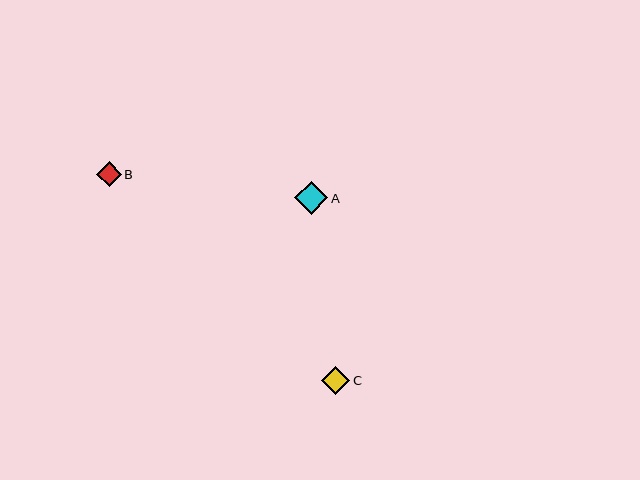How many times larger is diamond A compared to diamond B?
Diamond A is approximately 1.3 times the size of diamond B.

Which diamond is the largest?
Diamond A is the largest with a size of approximately 33 pixels.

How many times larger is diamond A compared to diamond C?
Diamond A is approximately 1.2 times the size of diamond C.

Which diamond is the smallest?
Diamond B is the smallest with a size of approximately 25 pixels.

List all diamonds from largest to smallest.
From largest to smallest: A, C, B.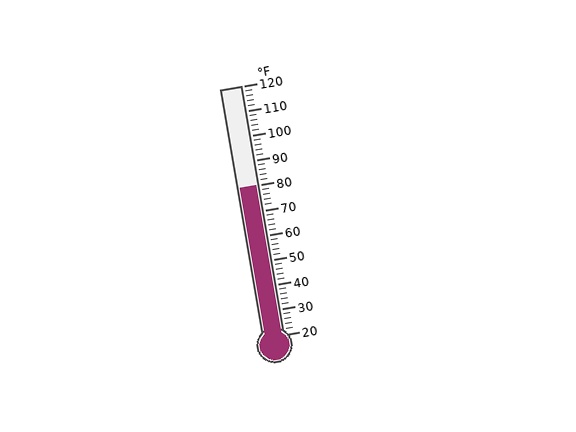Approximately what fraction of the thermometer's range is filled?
The thermometer is filled to approximately 60% of its range.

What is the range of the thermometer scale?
The thermometer scale ranges from 20°F to 120°F.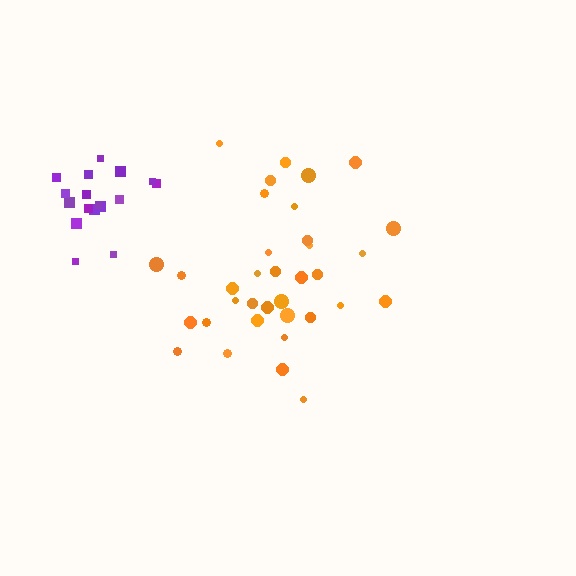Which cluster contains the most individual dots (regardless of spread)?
Orange (35).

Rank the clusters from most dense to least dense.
purple, orange.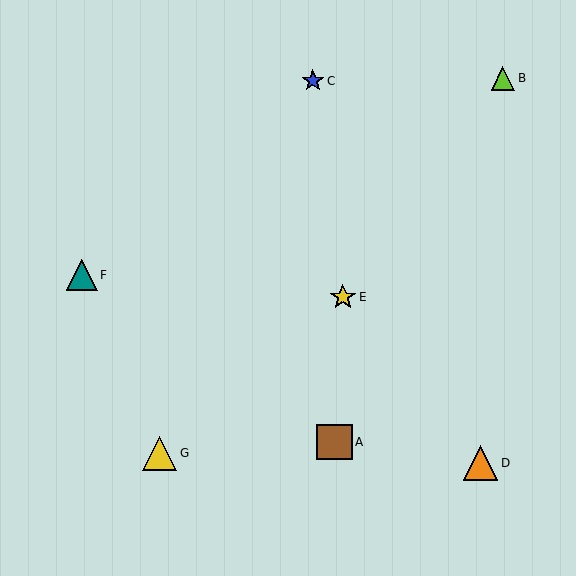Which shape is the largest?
The brown square (labeled A) is the largest.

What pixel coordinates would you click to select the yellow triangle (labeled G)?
Click at (160, 453) to select the yellow triangle G.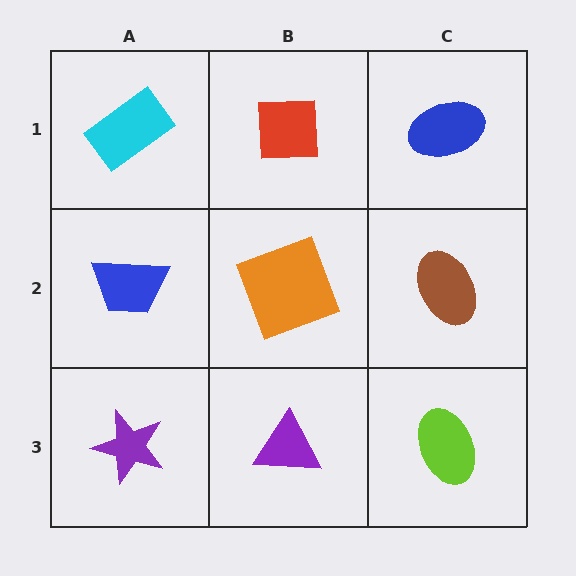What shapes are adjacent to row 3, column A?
A blue trapezoid (row 2, column A), a purple triangle (row 3, column B).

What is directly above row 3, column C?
A brown ellipse.